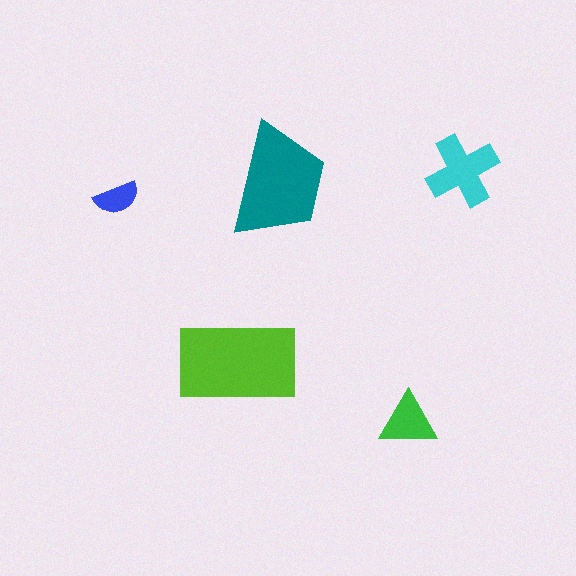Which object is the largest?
The lime rectangle.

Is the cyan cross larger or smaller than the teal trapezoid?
Smaller.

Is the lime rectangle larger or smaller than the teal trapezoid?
Larger.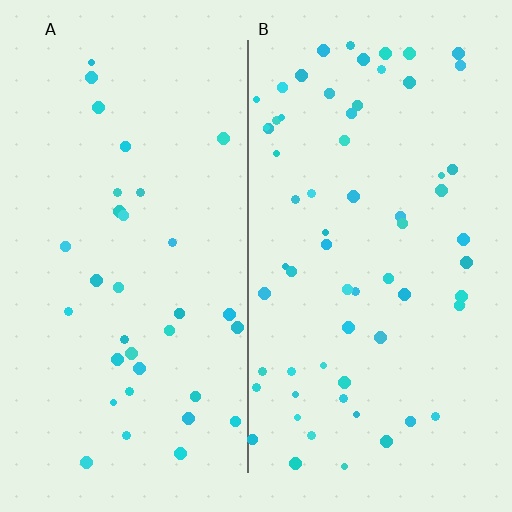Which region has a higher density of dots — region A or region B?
B (the right).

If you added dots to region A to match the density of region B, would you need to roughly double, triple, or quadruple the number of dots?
Approximately double.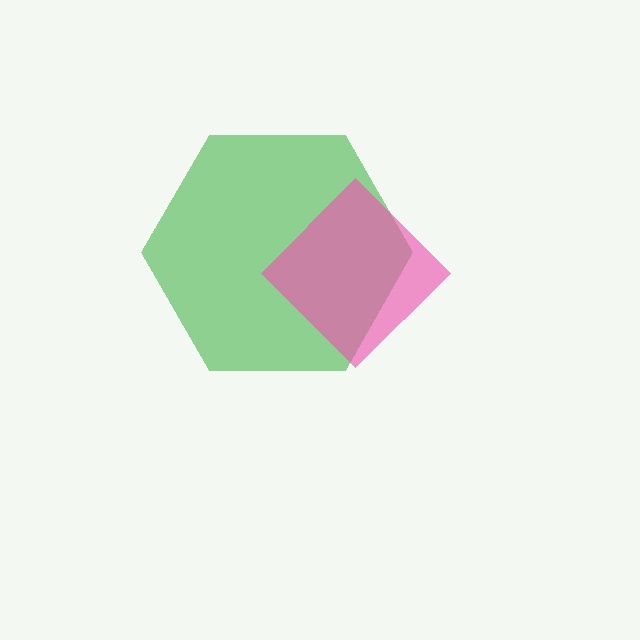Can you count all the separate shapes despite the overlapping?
Yes, there are 2 separate shapes.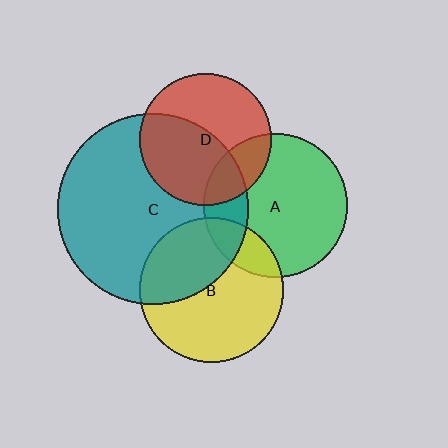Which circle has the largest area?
Circle C (teal).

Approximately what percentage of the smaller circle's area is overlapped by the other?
Approximately 20%.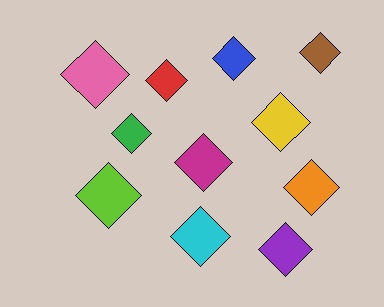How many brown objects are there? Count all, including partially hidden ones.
There is 1 brown object.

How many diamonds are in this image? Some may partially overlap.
There are 11 diamonds.